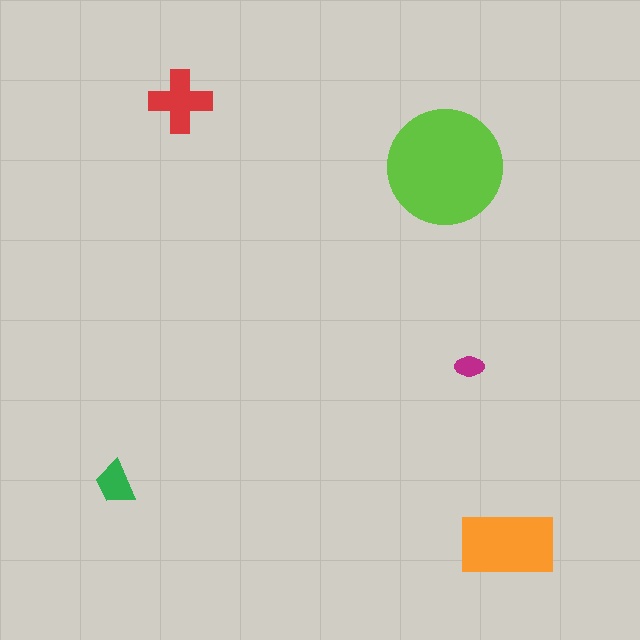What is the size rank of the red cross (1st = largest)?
3rd.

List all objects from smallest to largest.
The magenta ellipse, the green trapezoid, the red cross, the orange rectangle, the lime circle.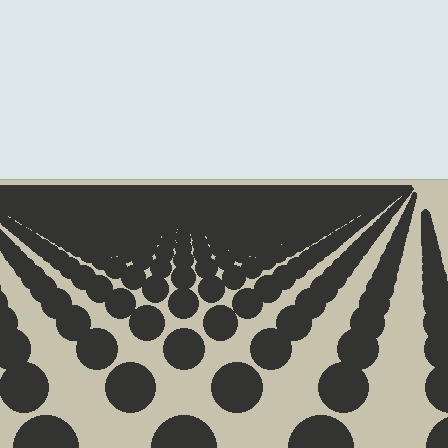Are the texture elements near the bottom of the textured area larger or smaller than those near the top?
Larger. Near the bottom, elements are closer to the viewer and appear at a bigger on-screen size.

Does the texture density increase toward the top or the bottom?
Density increases toward the top.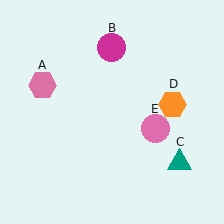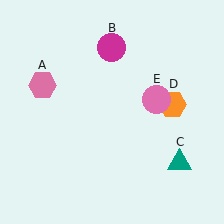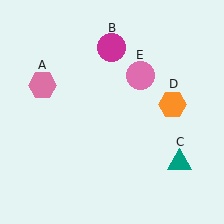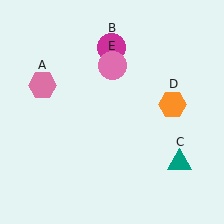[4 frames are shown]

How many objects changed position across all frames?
1 object changed position: pink circle (object E).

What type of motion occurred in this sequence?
The pink circle (object E) rotated counterclockwise around the center of the scene.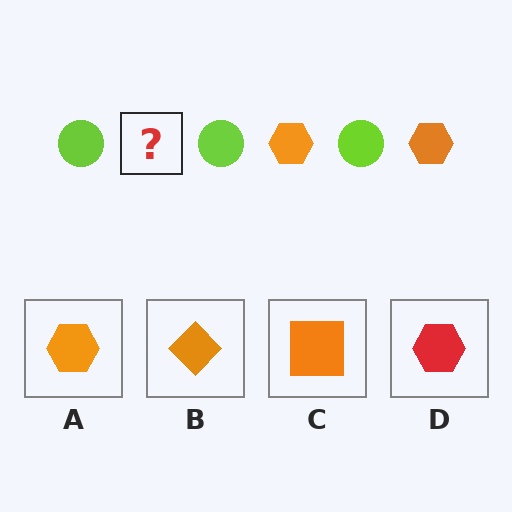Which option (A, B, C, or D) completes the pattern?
A.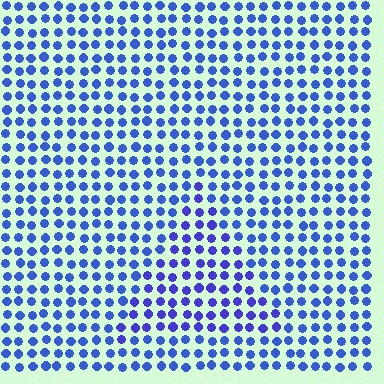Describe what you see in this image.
The image is filled with small blue elements in a uniform arrangement. A triangle-shaped region is visible where the elements are tinted to a slightly different hue, forming a subtle color boundary.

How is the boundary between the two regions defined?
The boundary is defined purely by a slight shift in hue (about 20 degrees). Spacing, size, and orientation are identical on both sides.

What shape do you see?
I see a triangle.